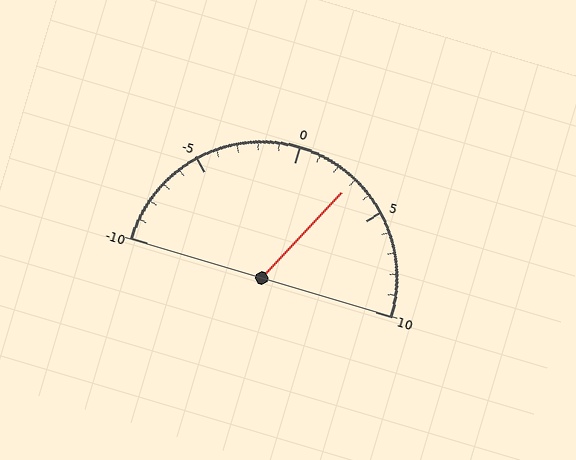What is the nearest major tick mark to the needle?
The nearest major tick mark is 5.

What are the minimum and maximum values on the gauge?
The gauge ranges from -10 to 10.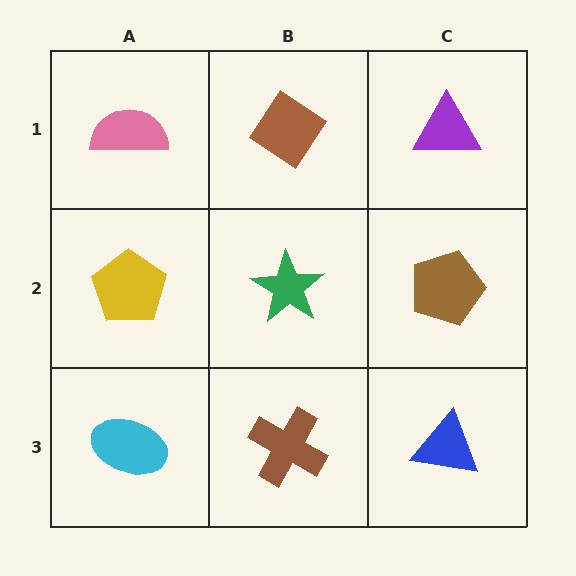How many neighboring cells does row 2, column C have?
3.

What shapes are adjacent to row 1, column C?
A brown pentagon (row 2, column C), a brown diamond (row 1, column B).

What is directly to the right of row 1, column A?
A brown diamond.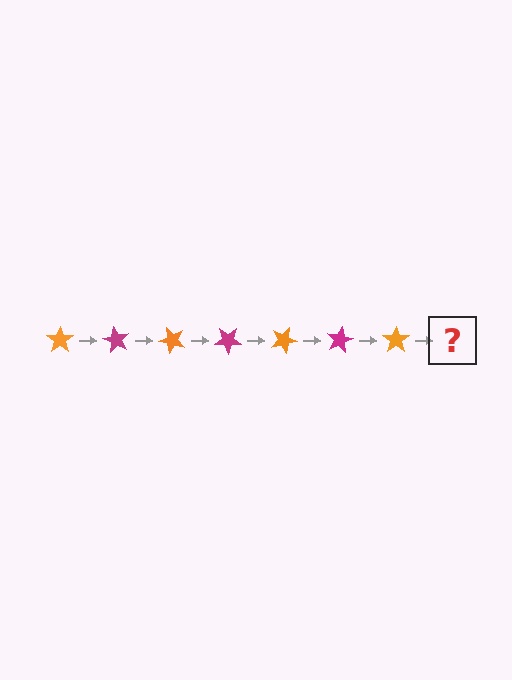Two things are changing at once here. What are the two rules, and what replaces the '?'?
The two rules are that it rotates 60 degrees each step and the color cycles through orange and magenta. The '?' should be a magenta star, rotated 420 degrees from the start.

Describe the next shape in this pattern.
It should be a magenta star, rotated 420 degrees from the start.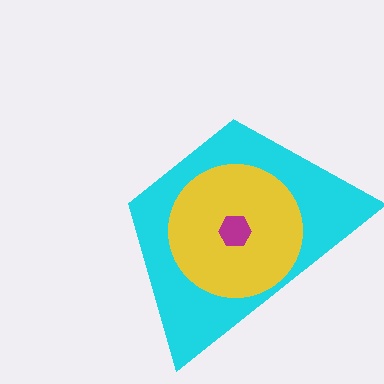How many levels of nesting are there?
3.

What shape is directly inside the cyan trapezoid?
The yellow circle.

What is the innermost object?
The magenta hexagon.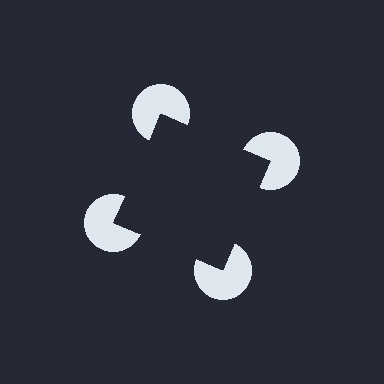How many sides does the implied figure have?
4 sides.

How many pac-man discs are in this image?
There are 4 — one at each vertex of the illusory square.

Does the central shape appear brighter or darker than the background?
It typically appears slightly darker than the background, even though no actual brightness change is drawn.